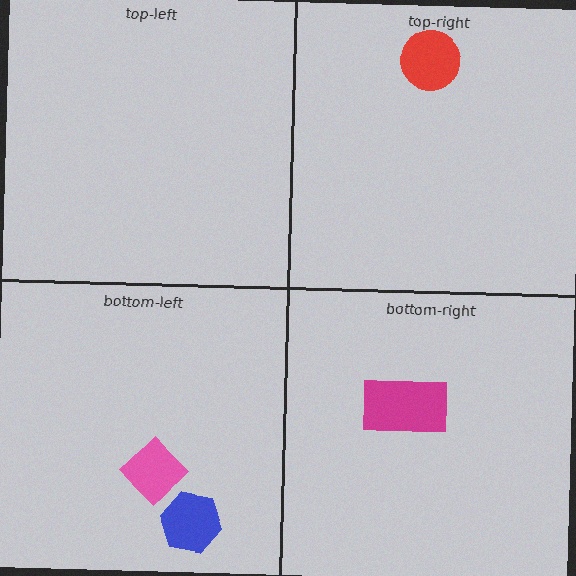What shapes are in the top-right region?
The red circle.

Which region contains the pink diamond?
The bottom-left region.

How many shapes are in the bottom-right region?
1.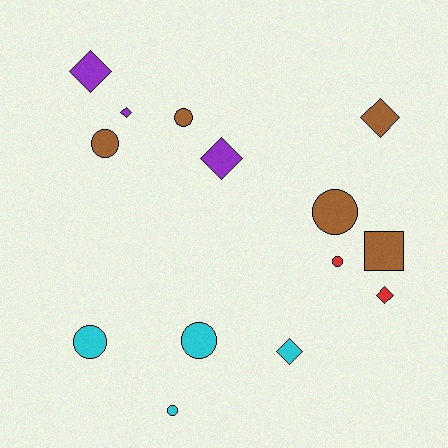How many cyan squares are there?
There are no cyan squares.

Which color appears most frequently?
Brown, with 5 objects.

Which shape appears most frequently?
Circle, with 7 objects.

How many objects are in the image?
There are 14 objects.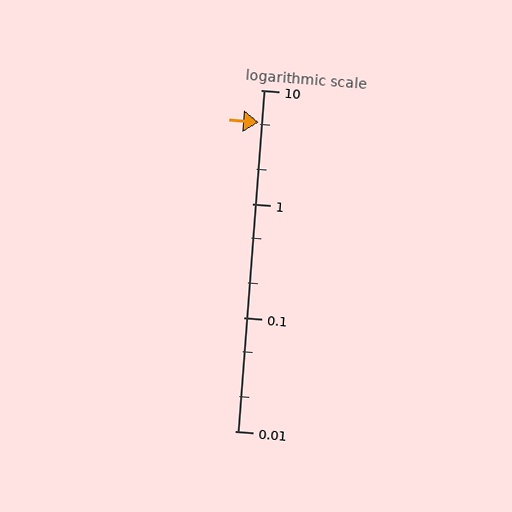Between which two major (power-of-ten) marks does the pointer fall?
The pointer is between 1 and 10.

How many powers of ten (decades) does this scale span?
The scale spans 3 decades, from 0.01 to 10.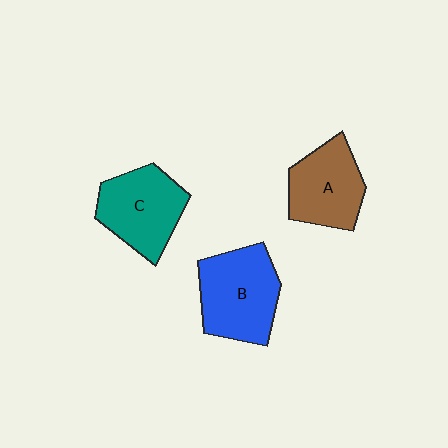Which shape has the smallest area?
Shape A (brown).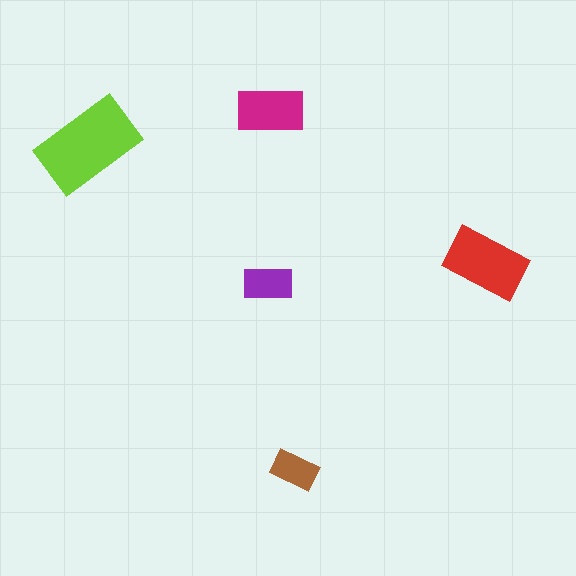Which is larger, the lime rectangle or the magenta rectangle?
The lime one.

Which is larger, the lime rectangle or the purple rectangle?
The lime one.